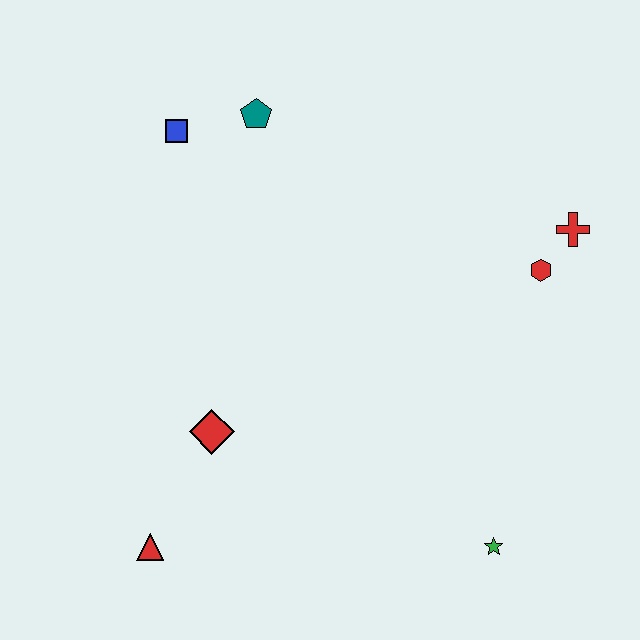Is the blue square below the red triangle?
No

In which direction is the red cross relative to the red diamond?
The red cross is to the right of the red diamond.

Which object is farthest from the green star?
The blue square is farthest from the green star.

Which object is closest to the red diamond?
The red triangle is closest to the red diamond.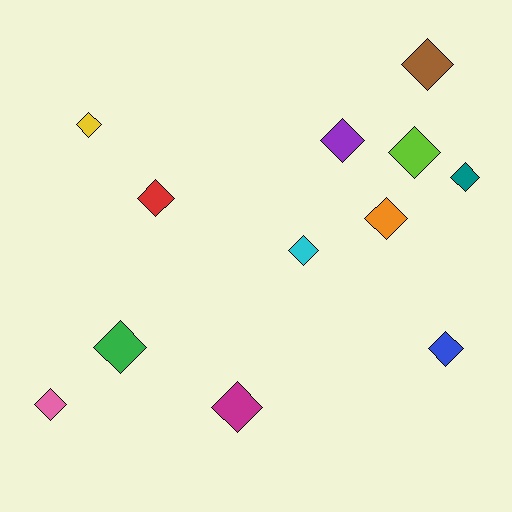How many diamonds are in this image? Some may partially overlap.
There are 12 diamonds.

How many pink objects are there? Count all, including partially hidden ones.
There is 1 pink object.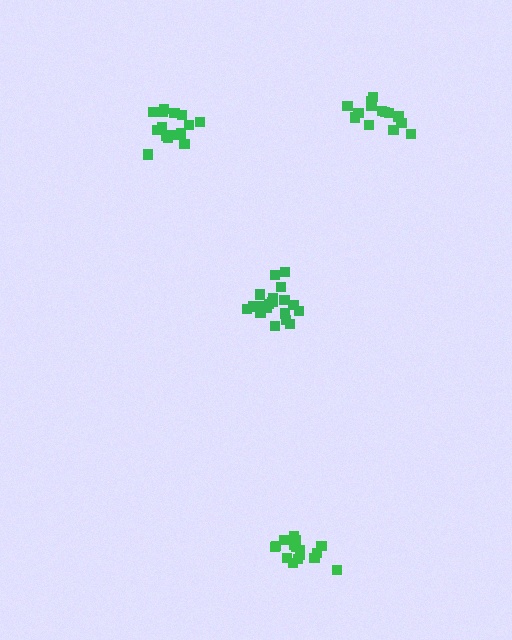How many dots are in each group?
Group 1: 21 dots, Group 2: 15 dots, Group 3: 16 dots, Group 4: 15 dots (67 total).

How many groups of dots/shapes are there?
There are 4 groups.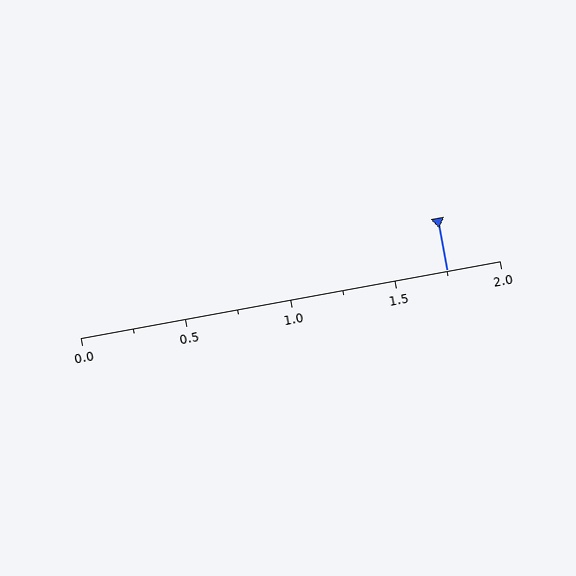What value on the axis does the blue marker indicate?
The marker indicates approximately 1.75.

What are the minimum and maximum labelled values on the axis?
The axis runs from 0.0 to 2.0.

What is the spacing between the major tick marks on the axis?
The major ticks are spaced 0.5 apart.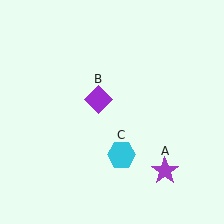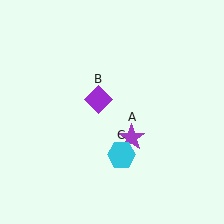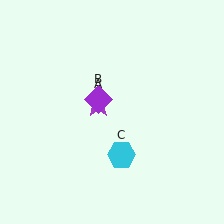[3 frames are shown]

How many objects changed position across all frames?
1 object changed position: purple star (object A).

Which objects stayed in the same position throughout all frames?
Purple diamond (object B) and cyan hexagon (object C) remained stationary.